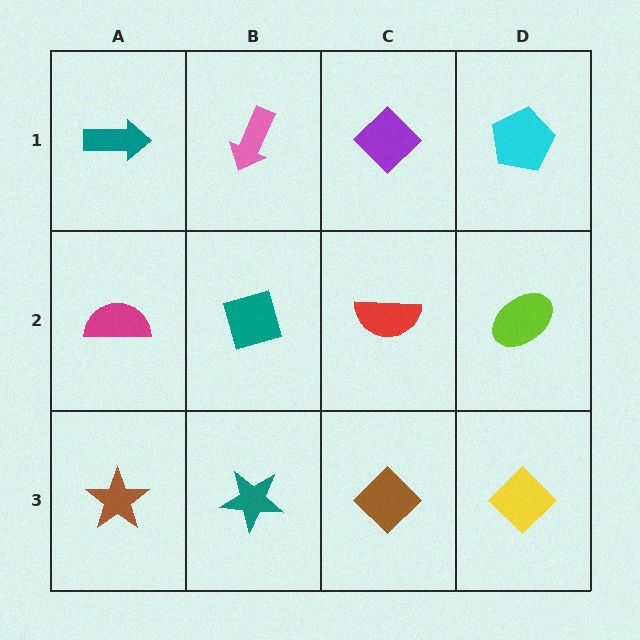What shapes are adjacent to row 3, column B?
A teal diamond (row 2, column B), a brown star (row 3, column A), a brown diamond (row 3, column C).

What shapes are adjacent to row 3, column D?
A lime ellipse (row 2, column D), a brown diamond (row 3, column C).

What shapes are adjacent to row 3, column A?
A magenta semicircle (row 2, column A), a teal star (row 3, column B).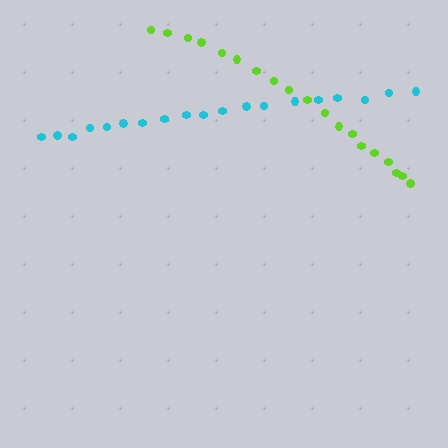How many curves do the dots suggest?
There are 2 distinct paths.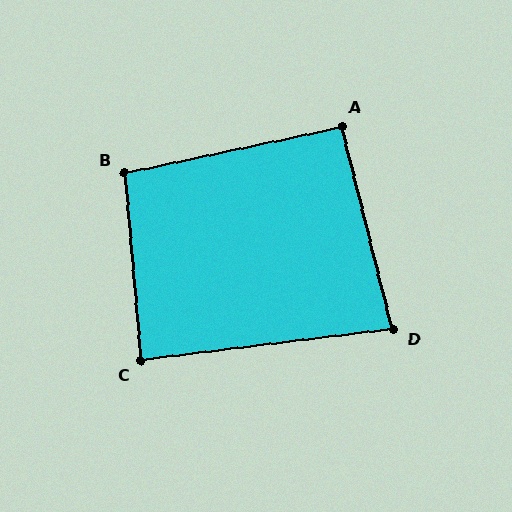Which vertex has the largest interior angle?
B, at approximately 97 degrees.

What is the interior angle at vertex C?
Approximately 88 degrees (approximately right).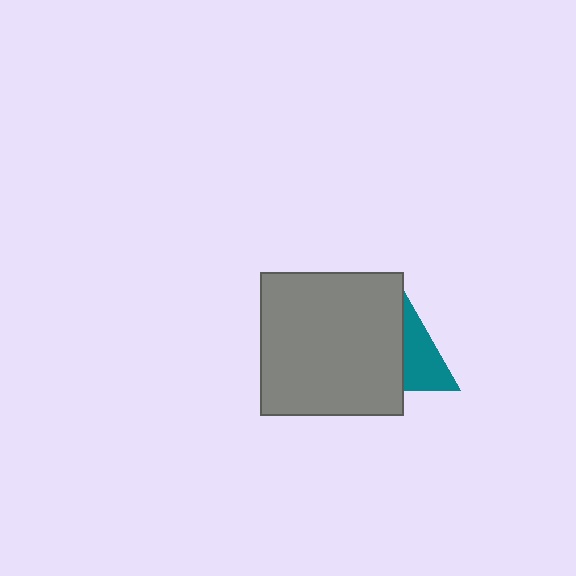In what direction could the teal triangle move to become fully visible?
The teal triangle could move right. That would shift it out from behind the gray square entirely.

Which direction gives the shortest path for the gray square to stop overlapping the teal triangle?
Moving left gives the shortest separation.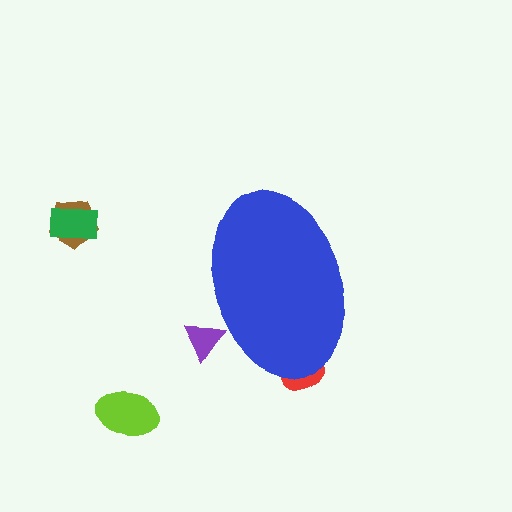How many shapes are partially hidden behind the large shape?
2 shapes are partially hidden.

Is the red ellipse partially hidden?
Yes, the red ellipse is partially hidden behind the blue ellipse.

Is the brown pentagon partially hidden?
No, the brown pentagon is fully visible.